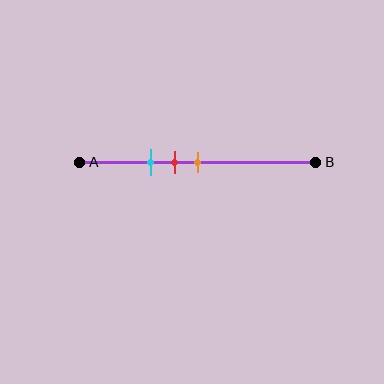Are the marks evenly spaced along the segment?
Yes, the marks are approximately evenly spaced.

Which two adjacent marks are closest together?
The red and orange marks are the closest adjacent pair.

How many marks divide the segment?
There are 3 marks dividing the segment.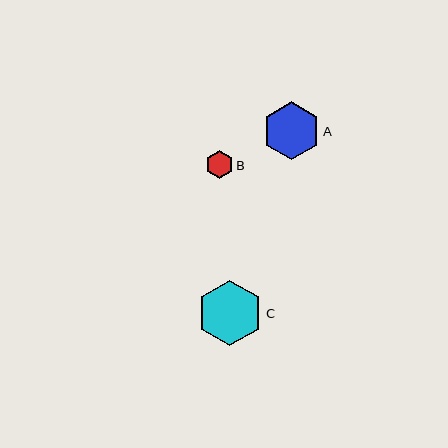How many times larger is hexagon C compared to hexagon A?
Hexagon C is approximately 1.1 times the size of hexagon A.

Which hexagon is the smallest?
Hexagon B is the smallest with a size of approximately 27 pixels.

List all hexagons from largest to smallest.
From largest to smallest: C, A, B.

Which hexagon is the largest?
Hexagon C is the largest with a size of approximately 65 pixels.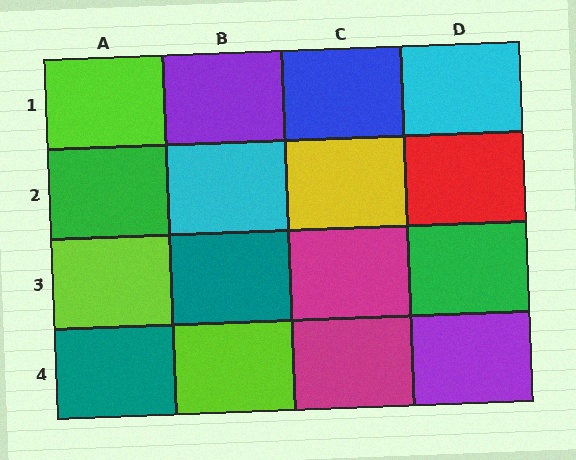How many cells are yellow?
1 cell is yellow.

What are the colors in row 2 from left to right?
Green, cyan, yellow, red.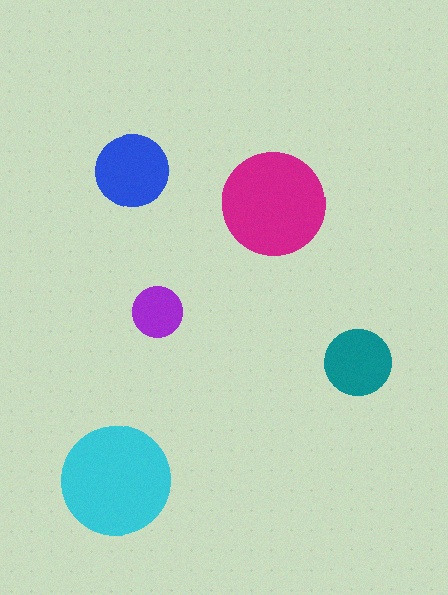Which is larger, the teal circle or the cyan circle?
The cyan one.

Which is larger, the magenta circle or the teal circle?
The magenta one.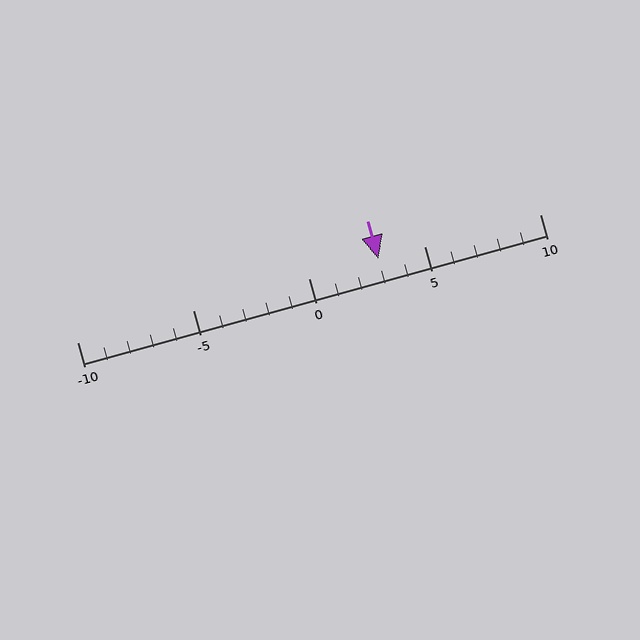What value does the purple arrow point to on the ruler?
The purple arrow points to approximately 3.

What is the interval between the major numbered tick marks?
The major tick marks are spaced 5 units apart.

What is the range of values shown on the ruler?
The ruler shows values from -10 to 10.